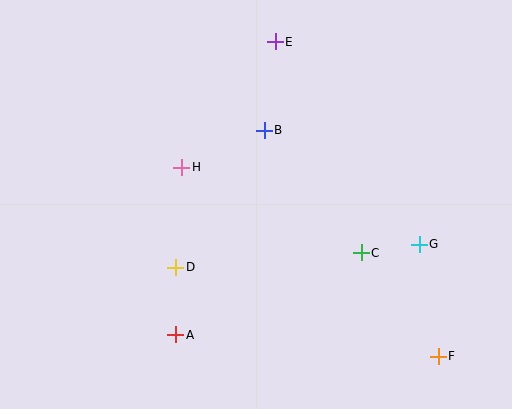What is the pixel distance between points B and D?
The distance between B and D is 163 pixels.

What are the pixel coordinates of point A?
Point A is at (176, 335).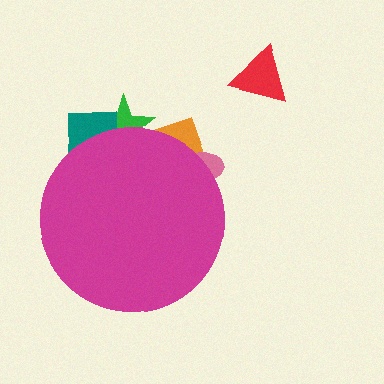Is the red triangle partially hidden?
No, the red triangle is fully visible.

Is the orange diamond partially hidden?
Yes, the orange diamond is partially hidden behind the magenta circle.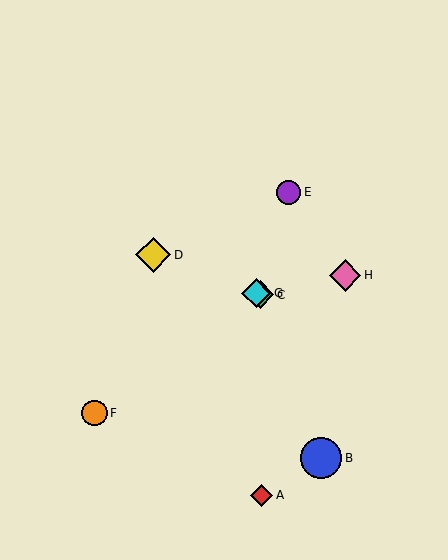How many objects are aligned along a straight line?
3 objects (C, D, G) are aligned along a straight line.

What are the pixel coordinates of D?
Object D is at (153, 255).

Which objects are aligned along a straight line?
Objects C, D, G are aligned along a straight line.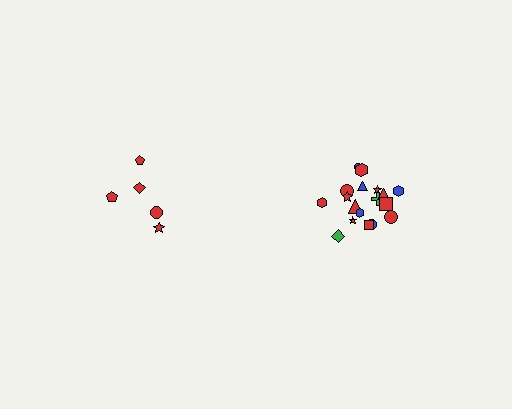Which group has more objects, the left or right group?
The right group.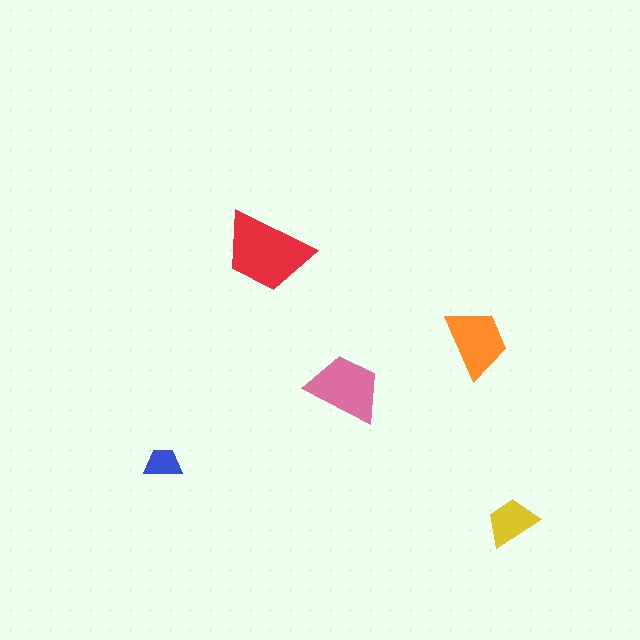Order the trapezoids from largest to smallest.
the red one, the pink one, the orange one, the yellow one, the blue one.